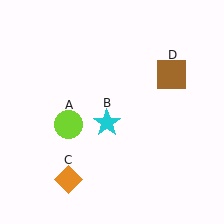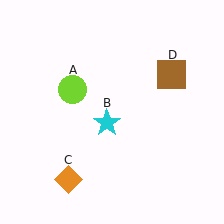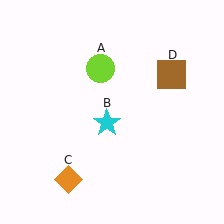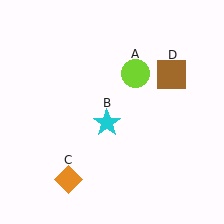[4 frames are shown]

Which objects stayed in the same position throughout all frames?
Cyan star (object B) and orange diamond (object C) and brown square (object D) remained stationary.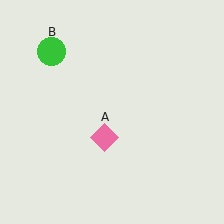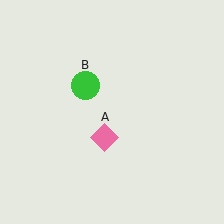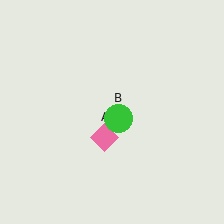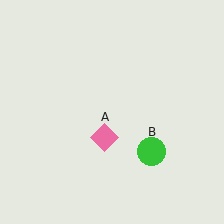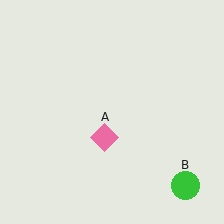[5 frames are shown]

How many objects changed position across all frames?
1 object changed position: green circle (object B).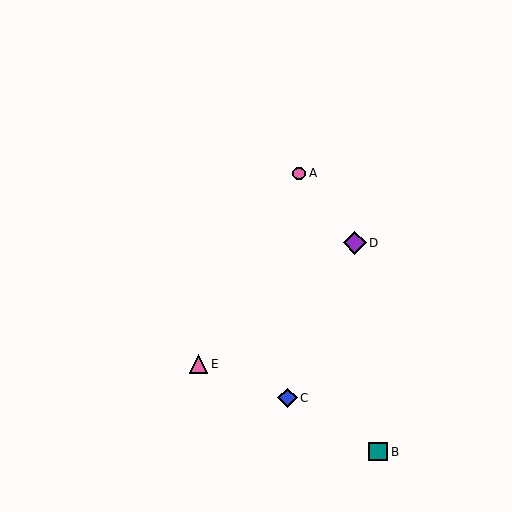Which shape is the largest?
The purple diamond (labeled D) is the largest.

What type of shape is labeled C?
Shape C is a blue diamond.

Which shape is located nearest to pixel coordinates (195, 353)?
The pink triangle (labeled E) at (199, 364) is nearest to that location.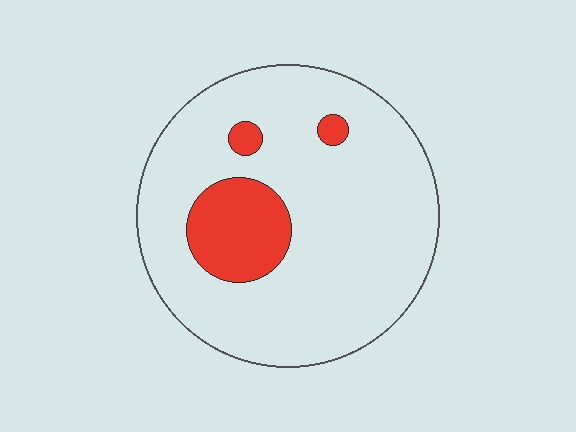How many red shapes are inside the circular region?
3.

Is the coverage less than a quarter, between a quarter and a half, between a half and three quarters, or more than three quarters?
Less than a quarter.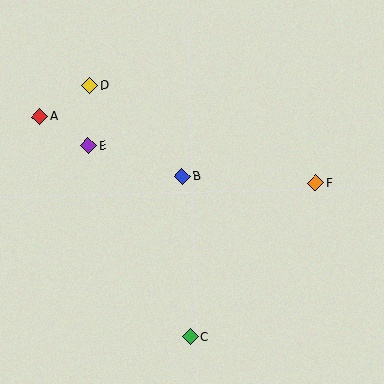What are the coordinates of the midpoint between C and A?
The midpoint between C and A is at (115, 227).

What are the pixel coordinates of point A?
Point A is at (40, 116).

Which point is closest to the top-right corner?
Point F is closest to the top-right corner.